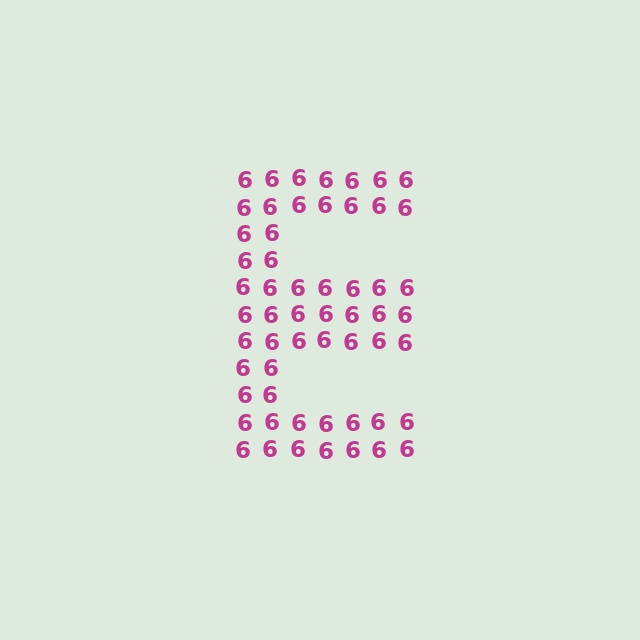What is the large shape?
The large shape is the letter E.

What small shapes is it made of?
It is made of small digit 6's.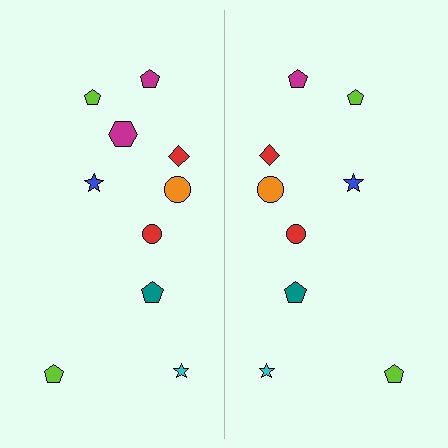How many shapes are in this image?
There are 19 shapes in this image.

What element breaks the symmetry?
A magenta hexagon is missing from the right side.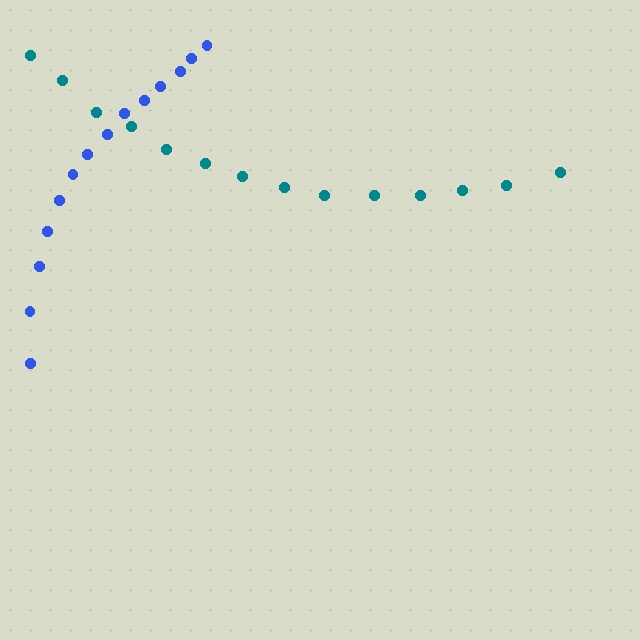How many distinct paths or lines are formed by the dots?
There are 2 distinct paths.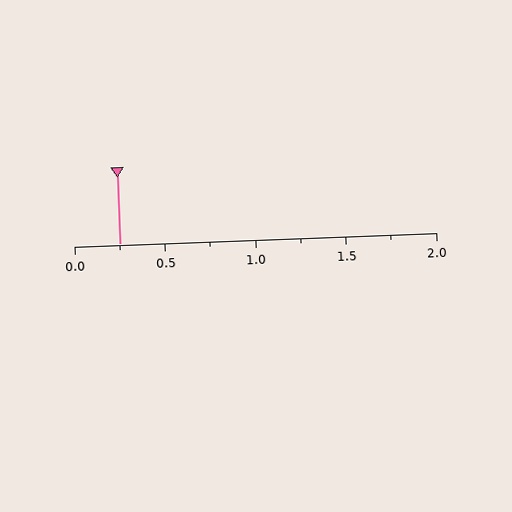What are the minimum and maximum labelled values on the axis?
The axis runs from 0.0 to 2.0.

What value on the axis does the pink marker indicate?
The marker indicates approximately 0.25.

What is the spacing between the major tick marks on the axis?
The major ticks are spaced 0.5 apart.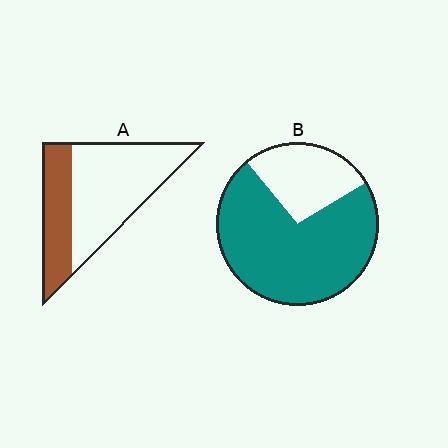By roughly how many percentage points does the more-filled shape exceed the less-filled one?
By roughly 40 percentage points (B over A).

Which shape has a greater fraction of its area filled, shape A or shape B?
Shape B.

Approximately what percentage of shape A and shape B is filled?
A is approximately 35% and B is approximately 75%.